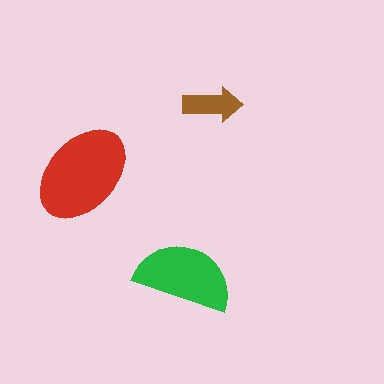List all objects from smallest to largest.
The brown arrow, the green semicircle, the red ellipse.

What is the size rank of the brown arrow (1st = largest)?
3rd.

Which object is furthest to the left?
The red ellipse is leftmost.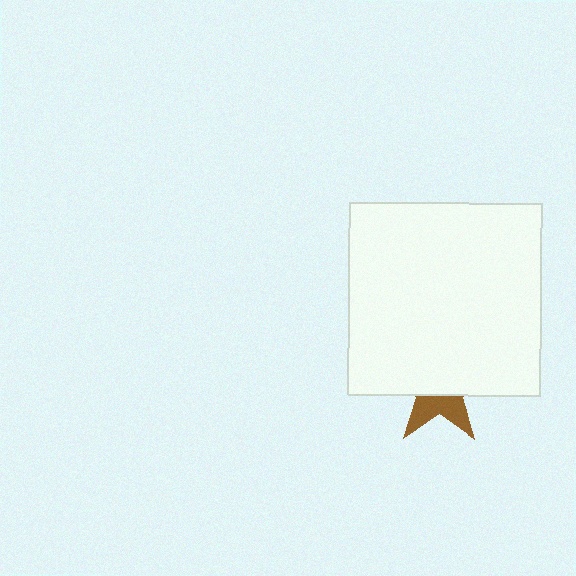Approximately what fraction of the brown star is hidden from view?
Roughly 63% of the brown star is hidden behind the white square.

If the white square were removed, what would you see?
You would see the complete brown star.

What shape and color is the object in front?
The object in front is a white square.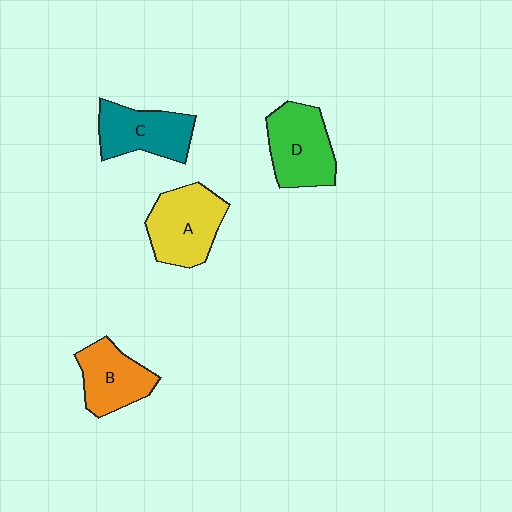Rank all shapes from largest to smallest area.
From largest to smallest: A (yellow), D (green), C (teal), B (orange).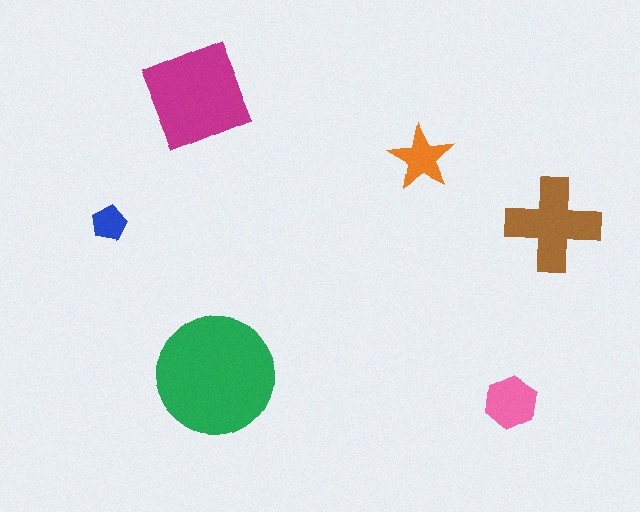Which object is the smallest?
The blue pentagon.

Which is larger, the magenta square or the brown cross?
The magenta square.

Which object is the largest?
The green circle.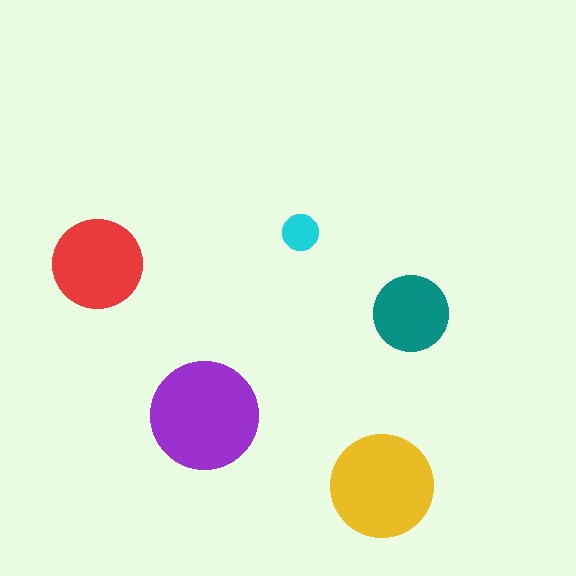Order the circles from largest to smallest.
the purple one, the yellow one, the red one, the teal one, the cyan one.